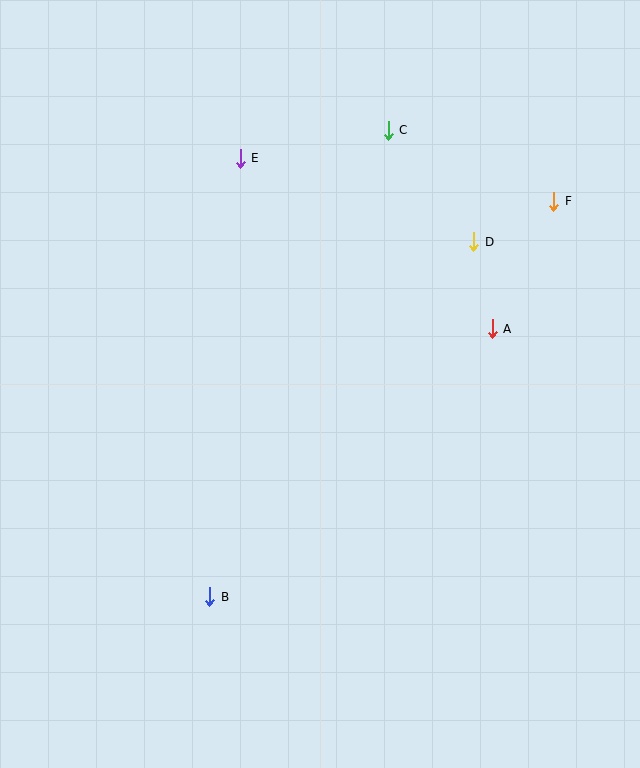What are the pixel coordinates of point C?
Point C is at (388, 130).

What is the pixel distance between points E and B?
The distance between E and B is 440 pixels.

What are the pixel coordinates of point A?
Point A is at (492, 329).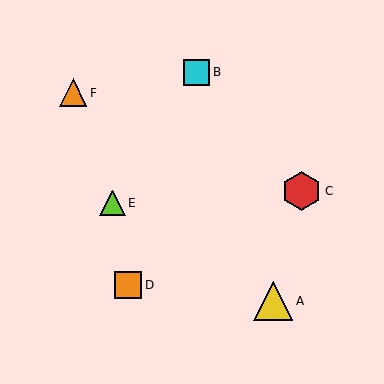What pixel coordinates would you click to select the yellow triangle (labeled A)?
Click at (273, 301) to select the yellow triangle A.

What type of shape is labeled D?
Shape D is an orange square.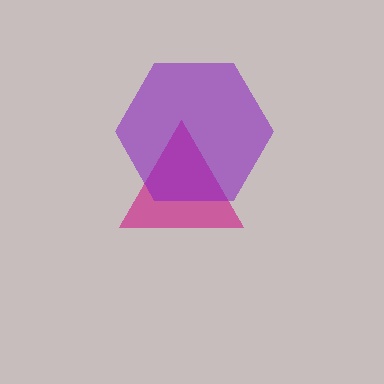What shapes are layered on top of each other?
The layered shapes are: a magenta triangle, a purple hexagon.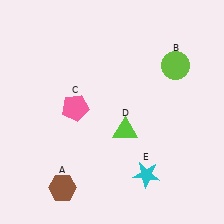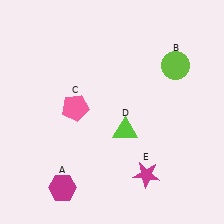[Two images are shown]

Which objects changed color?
A changed from brown to magenta. E changed from cyan to magenta.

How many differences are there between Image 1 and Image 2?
There are 2 differences between the two images.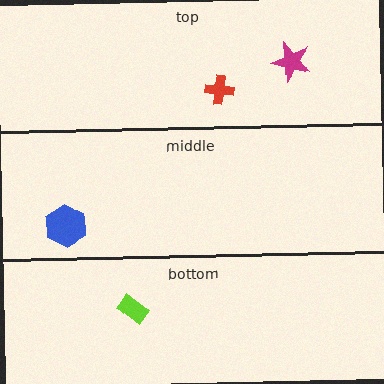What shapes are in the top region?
The magenta star, the red cross.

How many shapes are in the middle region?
1.